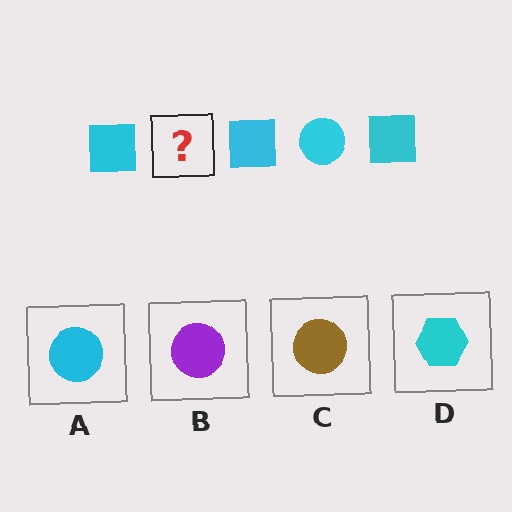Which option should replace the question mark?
Option A.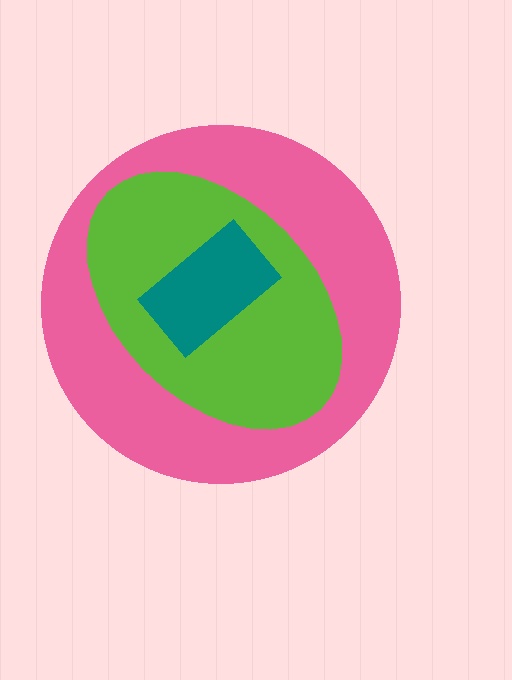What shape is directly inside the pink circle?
The lime ellipse.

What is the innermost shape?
The teal rectangle.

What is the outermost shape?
The pink circle.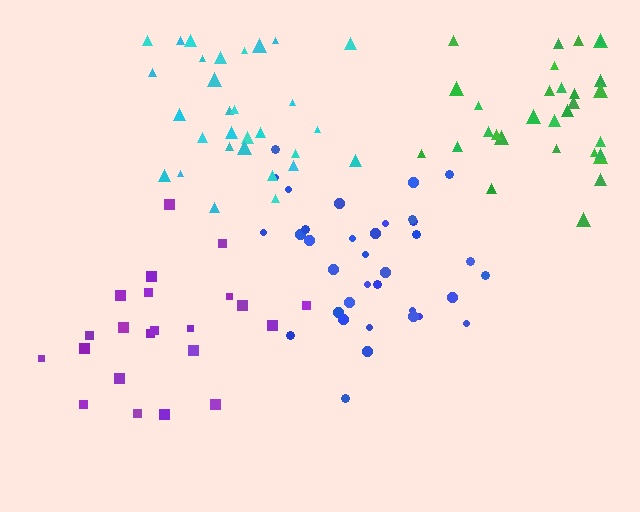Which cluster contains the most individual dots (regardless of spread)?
Blue (35).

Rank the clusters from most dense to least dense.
blue, cyan, green, purple.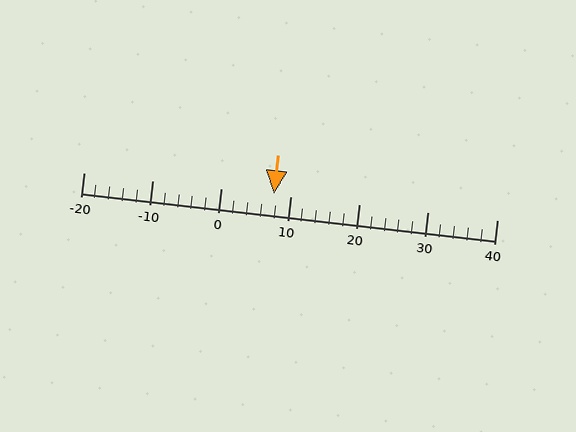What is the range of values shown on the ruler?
The ruler shows values from -20 to 40.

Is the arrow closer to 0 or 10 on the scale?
The arrow is closer to 10.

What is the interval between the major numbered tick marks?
The major tick marks are spaced 10 units apart.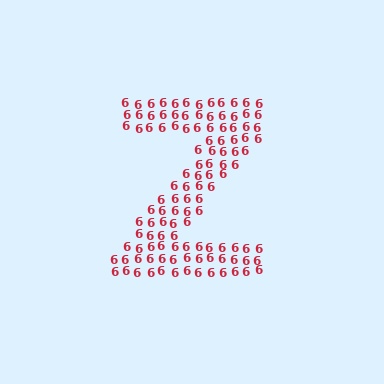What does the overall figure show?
The overall figure shows the letter Z.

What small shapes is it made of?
It is made of small digit 6's.